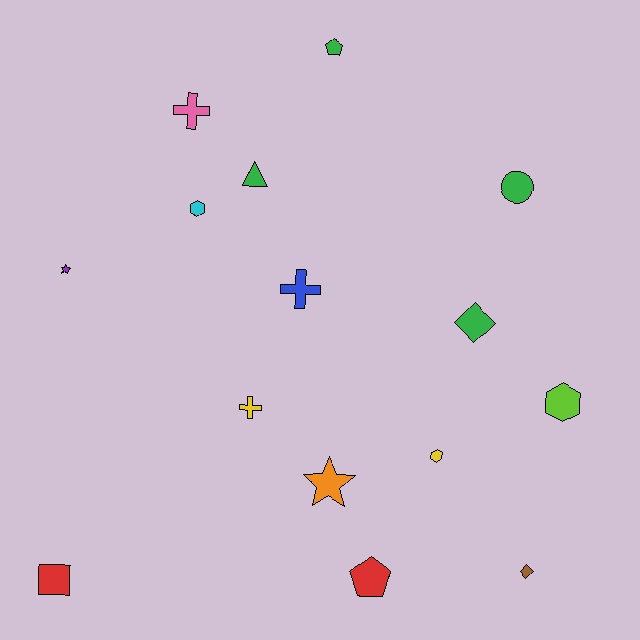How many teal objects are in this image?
There are no teal objects.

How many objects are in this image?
There are 15 objects.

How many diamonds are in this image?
There are 2 diamonds.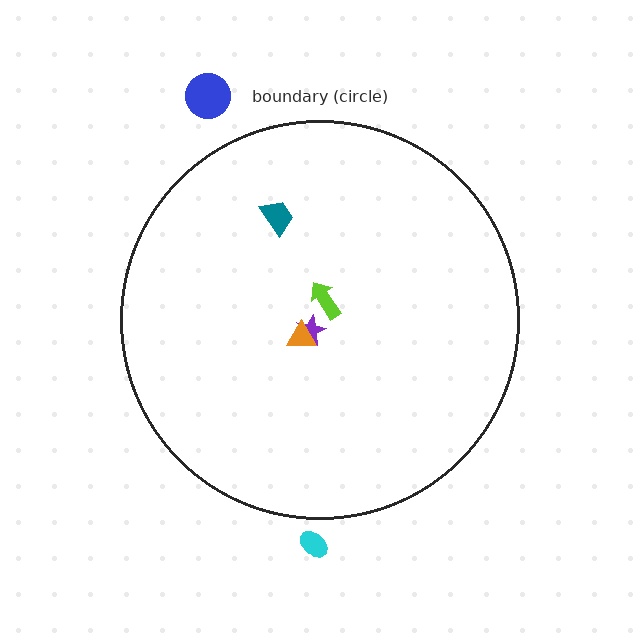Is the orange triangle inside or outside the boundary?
Inside.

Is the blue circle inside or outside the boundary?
Outside.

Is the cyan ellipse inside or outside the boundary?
Outside.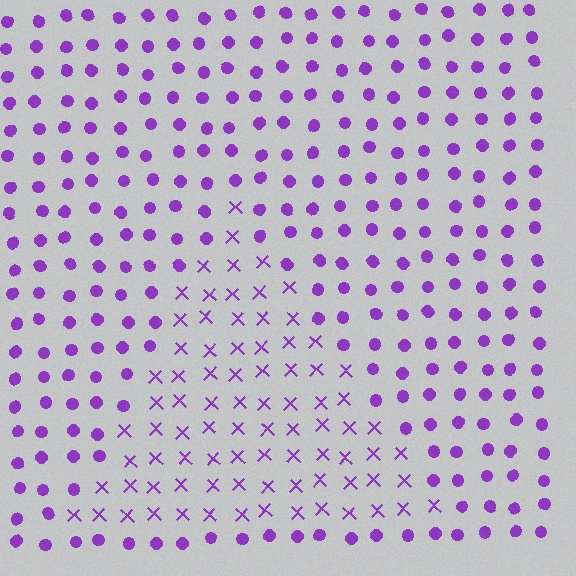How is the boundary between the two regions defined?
The boundary is defined by a change in element shape: X marks inside vs. circles outside. All elements share the same color and spacing.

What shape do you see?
I see a triangle.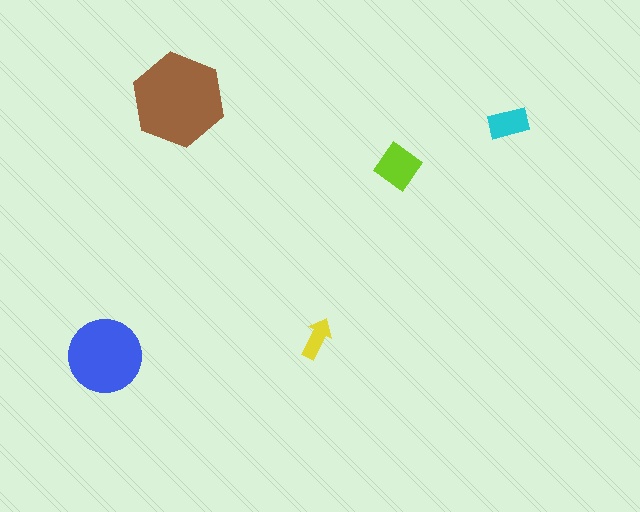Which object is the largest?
The brown hexagon.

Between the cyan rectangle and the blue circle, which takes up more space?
The blue circle.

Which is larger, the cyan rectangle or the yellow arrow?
The cyan rectangle.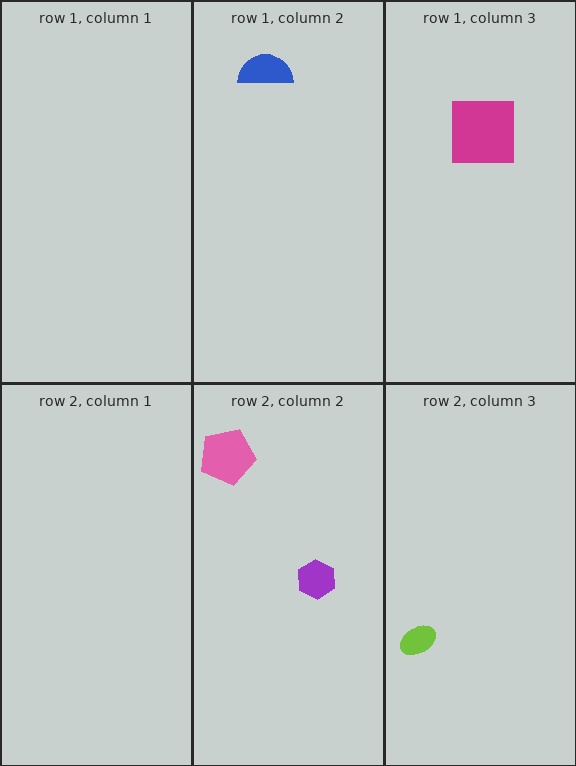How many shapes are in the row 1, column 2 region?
1.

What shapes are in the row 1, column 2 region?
The blue semicircle.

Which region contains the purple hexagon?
The row 2, column 2 region.